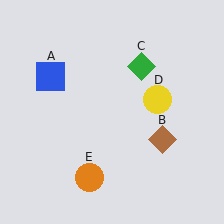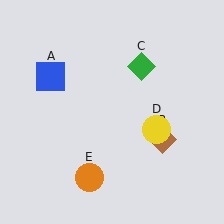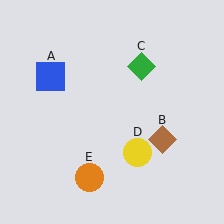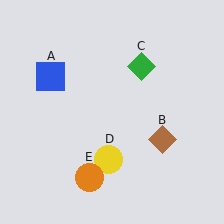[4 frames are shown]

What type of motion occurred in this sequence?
The yellow circle (object D) rotated clockwise around the center of the scene.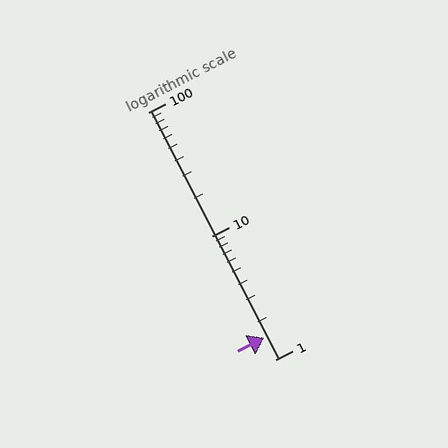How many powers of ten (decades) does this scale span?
The scale spans 2 decades, from 1 to 100.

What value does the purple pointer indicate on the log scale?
The pointer indicates approximately 1.5.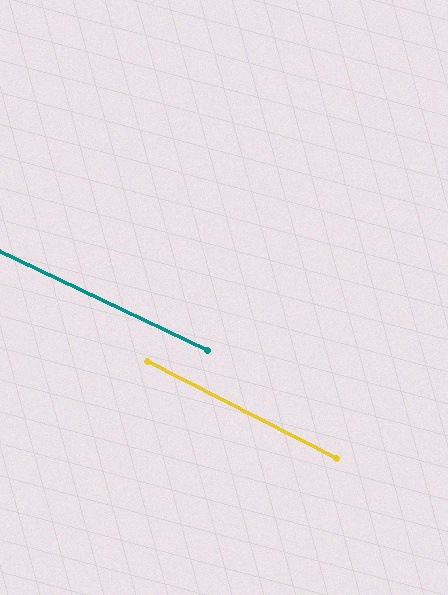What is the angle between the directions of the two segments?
Approximately 2 degrees.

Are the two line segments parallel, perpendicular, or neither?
Parallel — their directions differ by only 1.8°.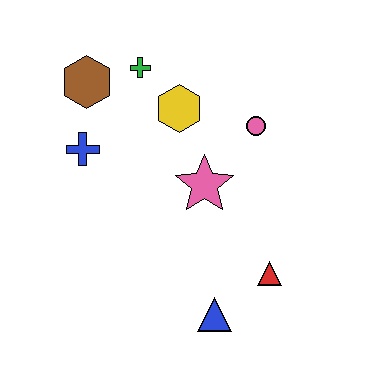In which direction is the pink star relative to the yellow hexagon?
The pink star is below the yellow hexagon.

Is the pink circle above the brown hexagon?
No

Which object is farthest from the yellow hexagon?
The blue triangle is farthest from the yellow hexagon.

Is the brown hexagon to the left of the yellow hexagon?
Yes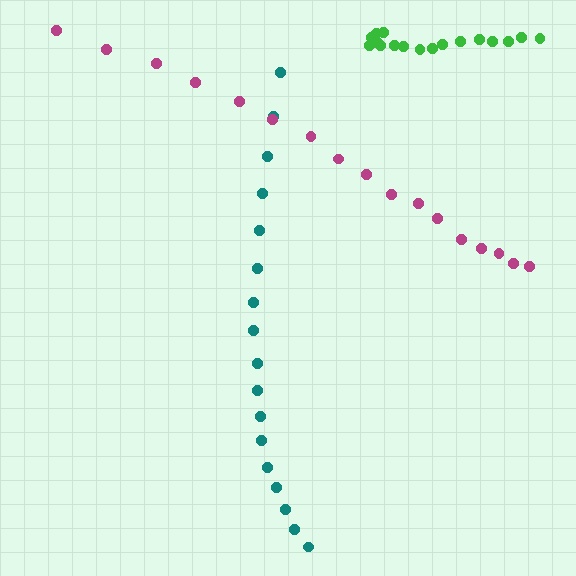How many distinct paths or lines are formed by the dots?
There are 3 distinct paths.